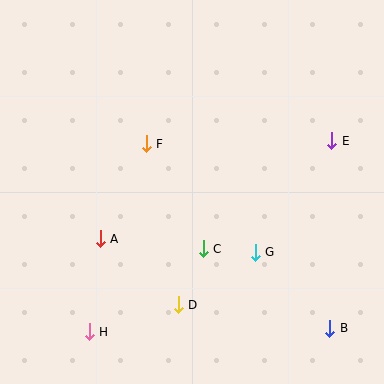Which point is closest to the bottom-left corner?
Point H is closest to the bottom-left corner.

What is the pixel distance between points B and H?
The distance between B and H is 240 pixels.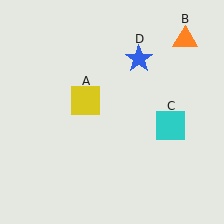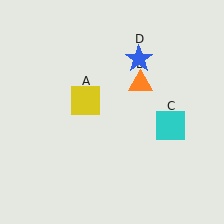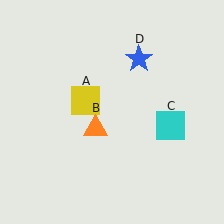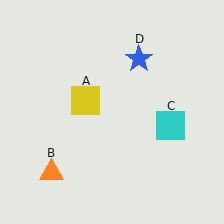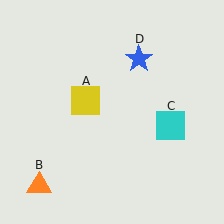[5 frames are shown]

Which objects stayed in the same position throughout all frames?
Yellow square (object A) and cyan square (object C) and blue star (object D) remained stationary.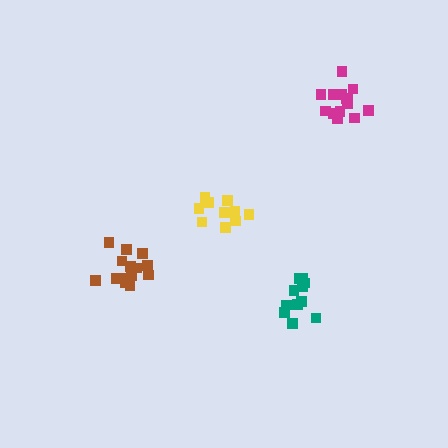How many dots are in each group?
Group 1: 10 dots, Group 2: 14 dots, Group 3: 14 dots, Group 4: 11 dots (49 total).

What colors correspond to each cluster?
The clusters are colored: yellow, magenta, brown, teal.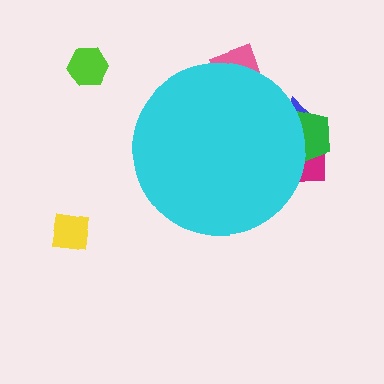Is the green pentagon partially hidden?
Yes, the green pentagon is partially hidden behind the cyan circle.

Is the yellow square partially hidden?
No, the yellow square is fully visible.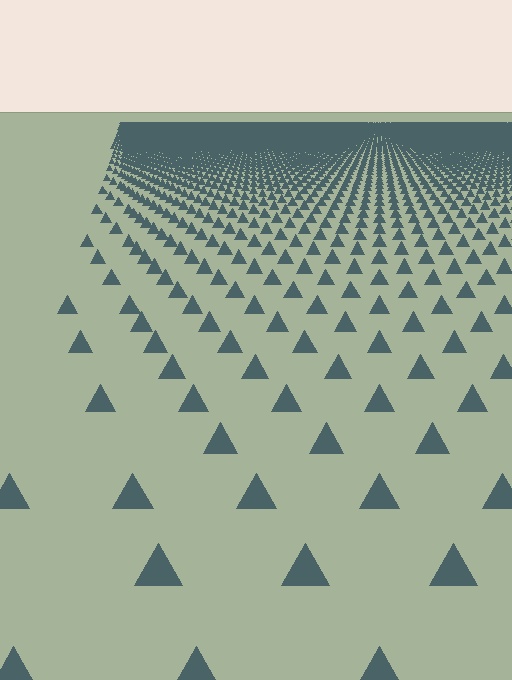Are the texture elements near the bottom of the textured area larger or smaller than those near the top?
Larger. Near the bottom, elements are closer to the viewer and appear at a bigger on-screen size.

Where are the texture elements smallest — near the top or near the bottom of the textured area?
Near the top.